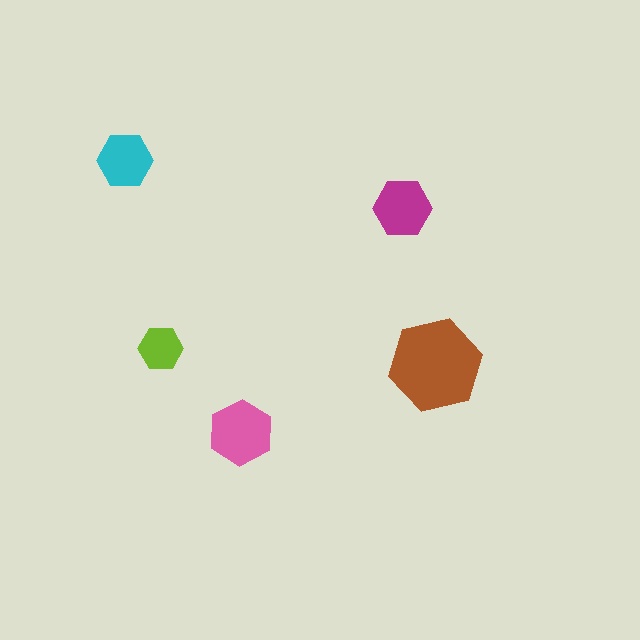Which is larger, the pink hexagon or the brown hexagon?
The brown one.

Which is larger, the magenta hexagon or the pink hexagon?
The pink one.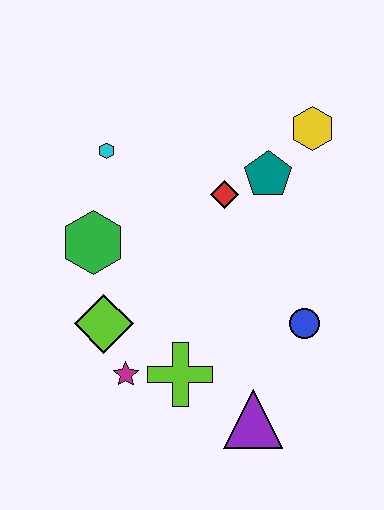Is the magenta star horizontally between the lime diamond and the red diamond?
Yes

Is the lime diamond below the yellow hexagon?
Yes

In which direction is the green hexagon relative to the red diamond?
The green hexagon is to the left of the red diamond.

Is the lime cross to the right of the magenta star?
Yes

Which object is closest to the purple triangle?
The lime cross is closest to the purple triangle.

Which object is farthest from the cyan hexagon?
The purple triangle is farthest from the cyan hexagon.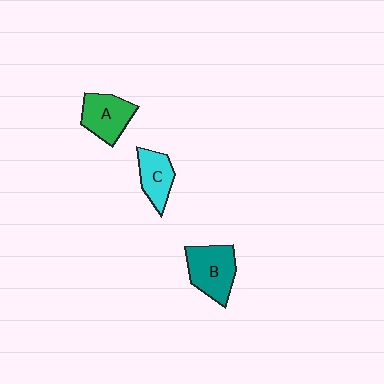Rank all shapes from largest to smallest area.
From largest to smallest: B (teal), A (green), C (cyan).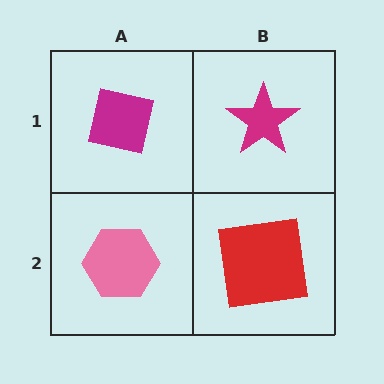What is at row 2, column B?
A red square.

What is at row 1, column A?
A magenta square.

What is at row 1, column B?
A magenta star.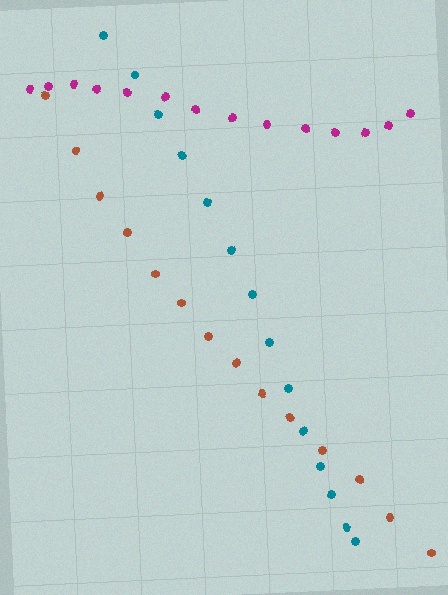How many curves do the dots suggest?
There are 3 distinct paths.